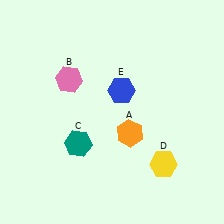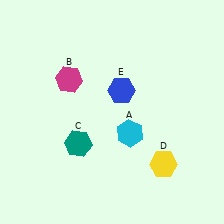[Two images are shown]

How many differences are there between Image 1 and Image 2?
There are 2 differences between the two images.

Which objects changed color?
A changed from orange to cyan. B changed from pink to magenta.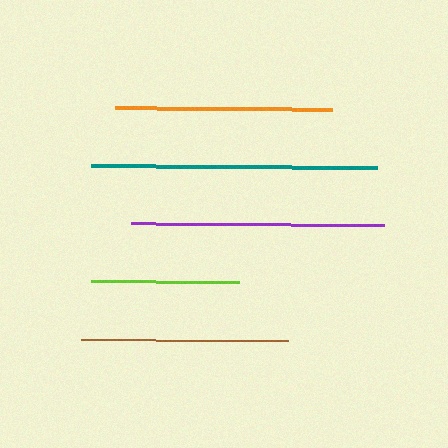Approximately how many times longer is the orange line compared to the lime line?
The orange line is approximately 1.5 times the length of the lime line.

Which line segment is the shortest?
The lime line is the shortest at approximately 147 pixels.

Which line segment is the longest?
The teal line is the longest at approximately 287 pixels.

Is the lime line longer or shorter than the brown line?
The brown line is longer than the lime line.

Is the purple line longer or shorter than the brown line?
The purple line is longer than the brown line.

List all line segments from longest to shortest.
From longest to shortest: teal, purple, orange, brown, lime.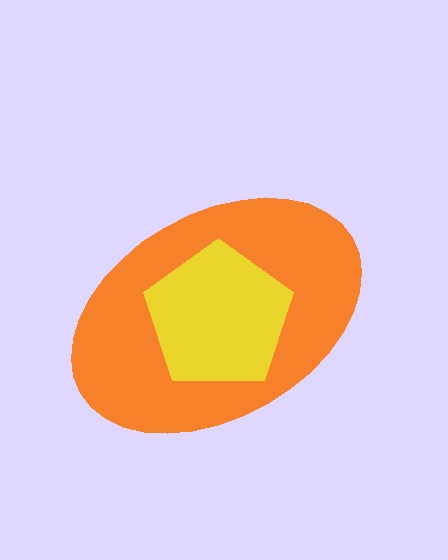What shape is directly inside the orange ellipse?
The yellow pentagon.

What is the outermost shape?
The orange ellipse.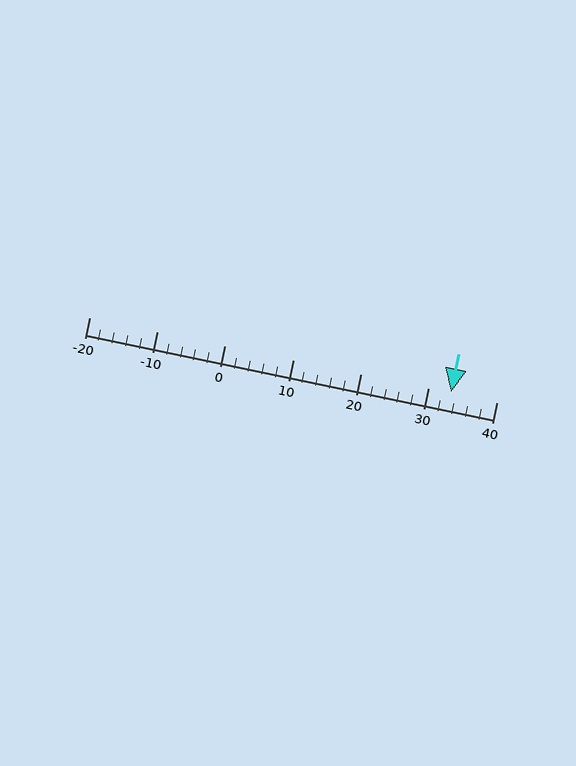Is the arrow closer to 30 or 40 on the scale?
The arrow is closer to 30.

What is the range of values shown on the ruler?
The ruler shows values from -20 to 40.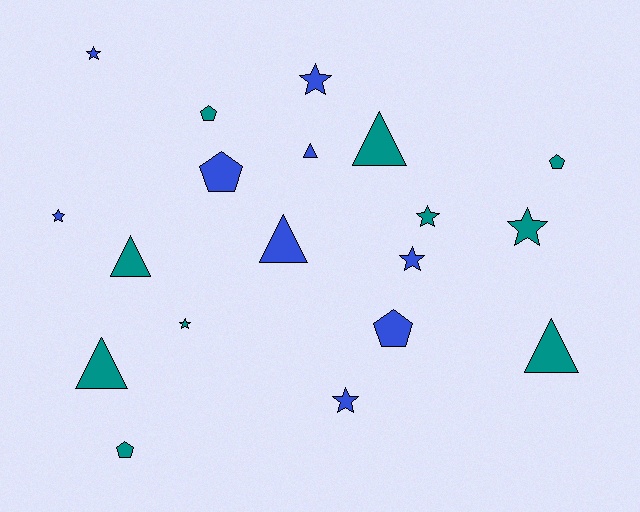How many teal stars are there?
There are 3 teal stars.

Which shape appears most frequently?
Star, with 8 objects.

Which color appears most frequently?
Teal, with 10 objects.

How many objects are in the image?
There are 19 objects.